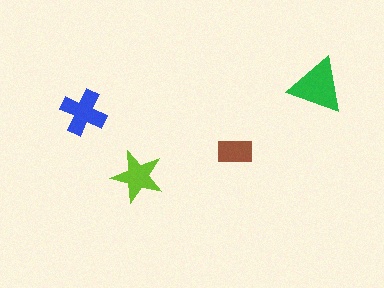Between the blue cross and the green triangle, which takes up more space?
The green triangle.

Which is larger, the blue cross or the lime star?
The blue cross.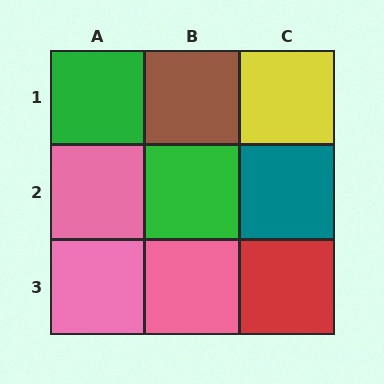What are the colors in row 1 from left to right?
Green, brown, yellow.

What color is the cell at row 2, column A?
Pink.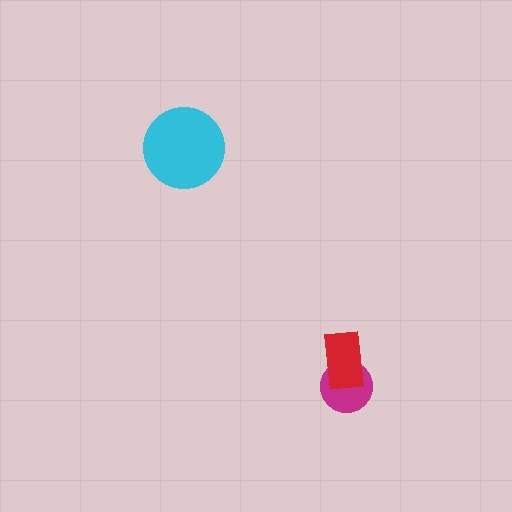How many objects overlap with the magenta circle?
1 object overlaps with the magenta circle.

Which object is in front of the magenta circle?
The red rectangle is in front of the magenta circle.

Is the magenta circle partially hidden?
Yes, it is partially covered by another shape.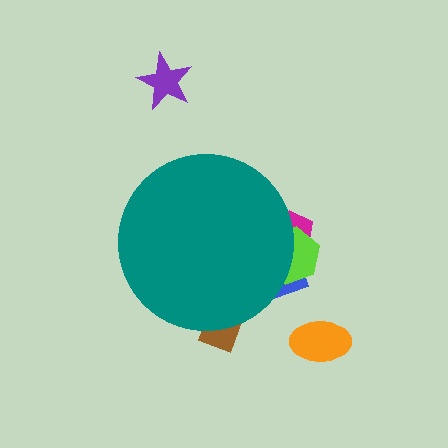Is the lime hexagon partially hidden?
Yes, the lime hexagon is partially hidden behind the teal circle.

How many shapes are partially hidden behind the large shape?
4 shapes are partially hidden.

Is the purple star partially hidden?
No, the purple star is fully visible.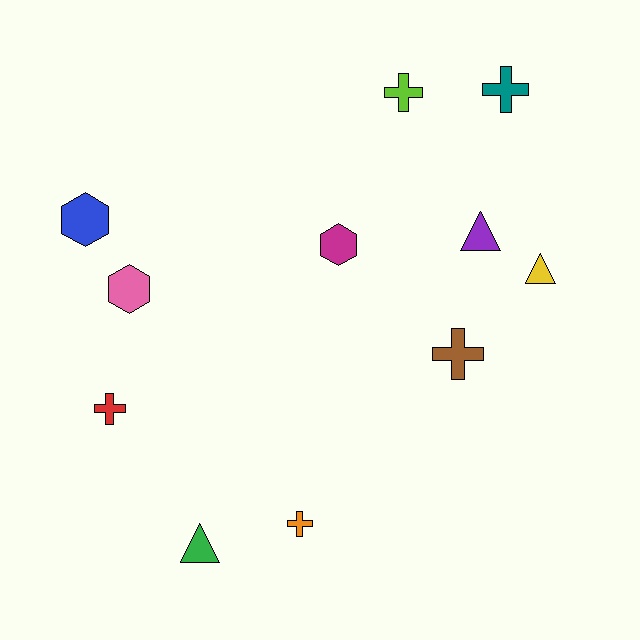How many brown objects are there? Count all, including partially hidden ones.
There is 1 brown object.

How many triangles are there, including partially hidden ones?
There are 3 triangles.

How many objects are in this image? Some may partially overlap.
There are 11 objects.